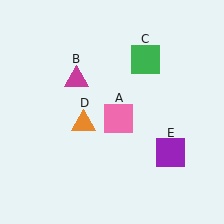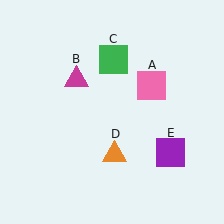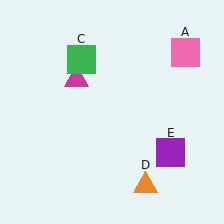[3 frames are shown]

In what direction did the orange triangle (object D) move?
The orange triangle (object D) moved down and to the right.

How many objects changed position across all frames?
3 objects changed position: pink square (object A), green square (object C), orange triangle (object D).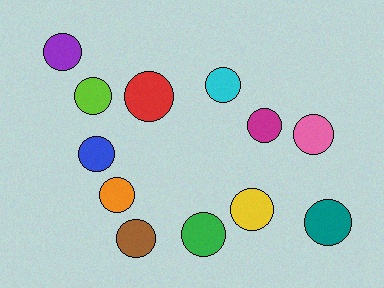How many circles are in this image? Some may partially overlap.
There are 12 circles.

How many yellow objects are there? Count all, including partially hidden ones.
There is 1 yellow object.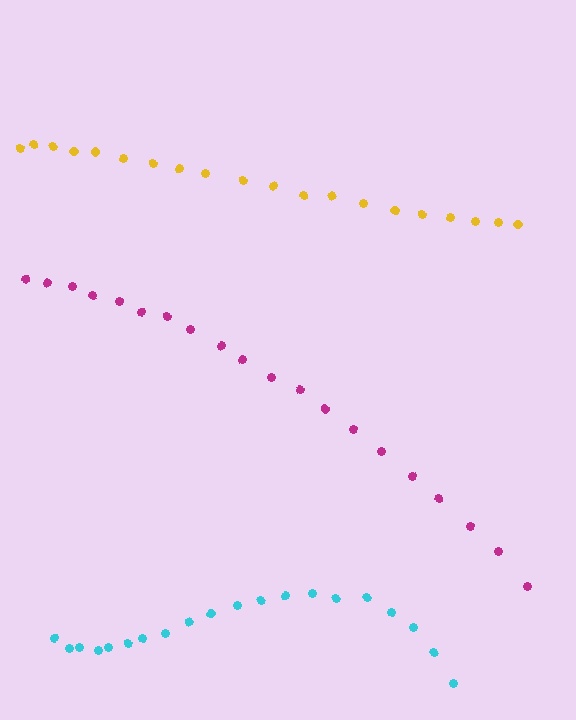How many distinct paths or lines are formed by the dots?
There are 3 distinct paths.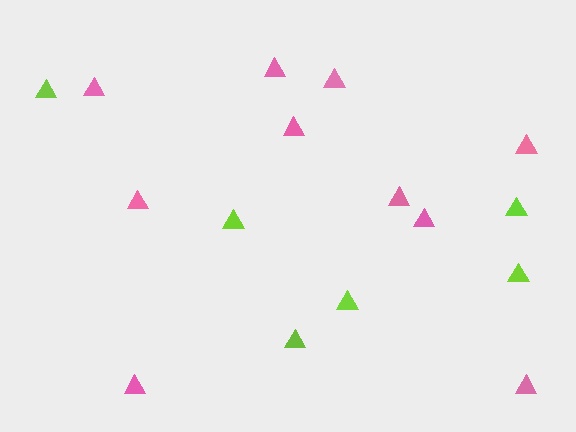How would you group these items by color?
There are 2 groups: one group of pink triangles (10) and one group of lime triangles (6).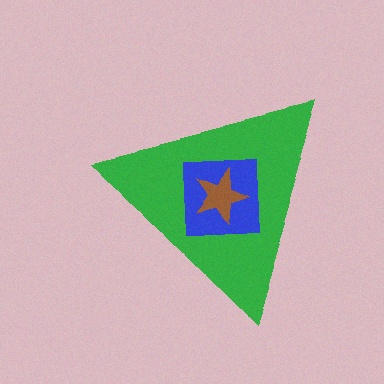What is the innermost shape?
The brown star.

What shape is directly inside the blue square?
The brown star.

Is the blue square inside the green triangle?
Yes.